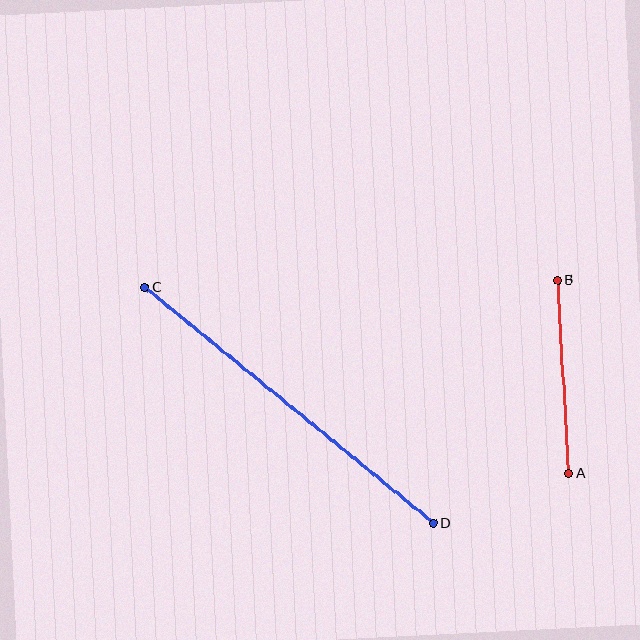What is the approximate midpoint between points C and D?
The midpoint is at approximately (289, 405) pixels.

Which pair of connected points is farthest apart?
Points C and D are farthest apart.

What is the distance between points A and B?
The distance is approximately 194 pixels.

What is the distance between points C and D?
The distance is approximately 373 pixels.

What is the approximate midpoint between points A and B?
The midpoint is at approximately (563, 377) pixels.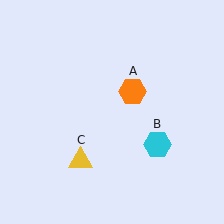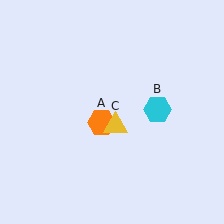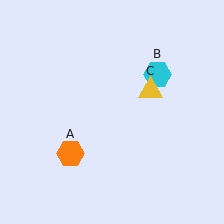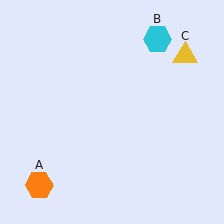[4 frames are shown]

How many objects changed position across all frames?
3 objects changed position: orange hexagon (object A), cyan hexagon (object B), yellow triangle (object C).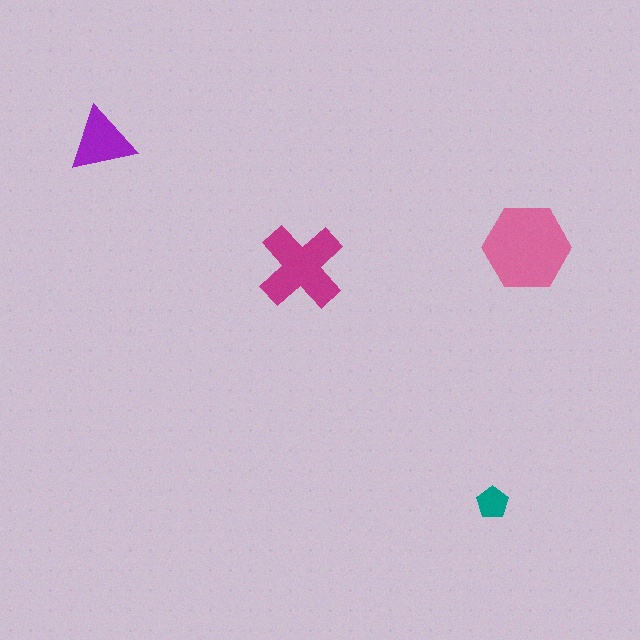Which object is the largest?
The pink hexagon.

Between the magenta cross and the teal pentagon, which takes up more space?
The magenta cross.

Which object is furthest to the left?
The purple triangle is leftmost.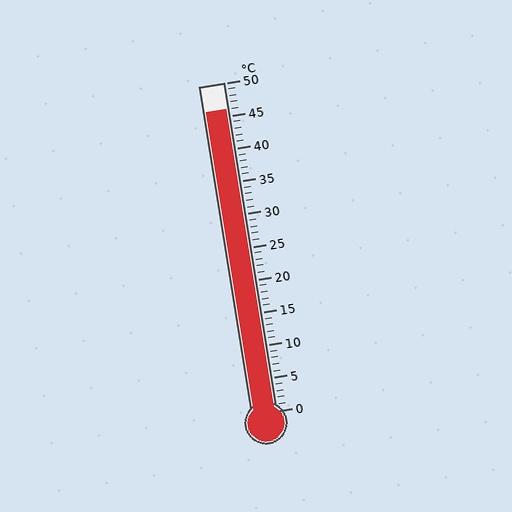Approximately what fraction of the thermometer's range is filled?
The thermometer is filled to approximately 90% of its range.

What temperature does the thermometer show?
The thermometer shows approximately 46°C.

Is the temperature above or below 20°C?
The temperature is above 20°C.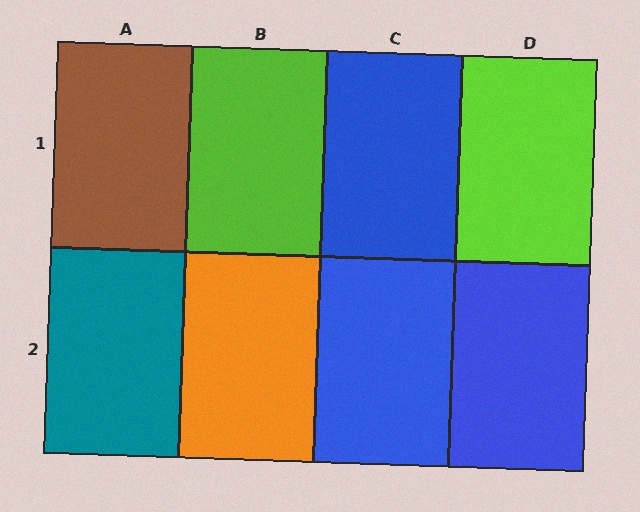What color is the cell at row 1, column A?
Brown.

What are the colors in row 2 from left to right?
Teal, orange, blue, blue.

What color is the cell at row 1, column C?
Blue.